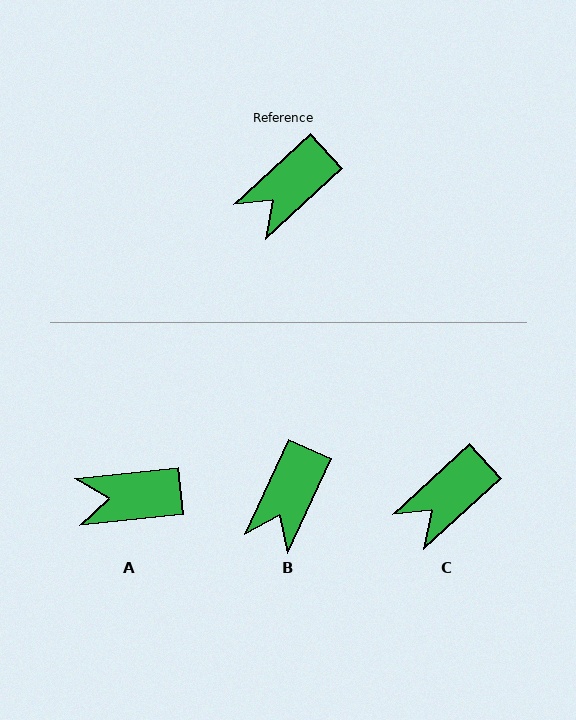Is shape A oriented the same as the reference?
No, it is off by about 36 degrees.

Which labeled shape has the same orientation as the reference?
C.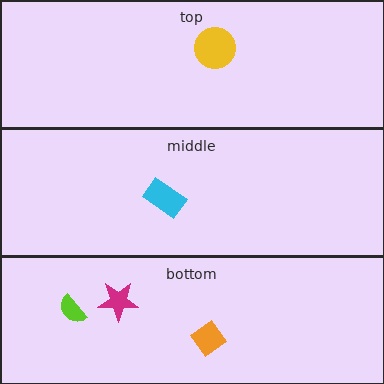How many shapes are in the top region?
1.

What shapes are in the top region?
The yellow circle.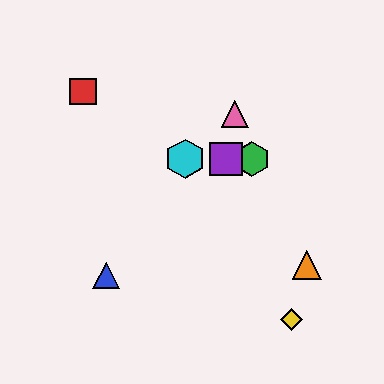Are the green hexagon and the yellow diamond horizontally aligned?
No, the green hexagon is at y≈159 and the yellow diamond is at y≈320.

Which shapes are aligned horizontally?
The green hexagon, the purple square, the cyan hexagon are aligned horizontally.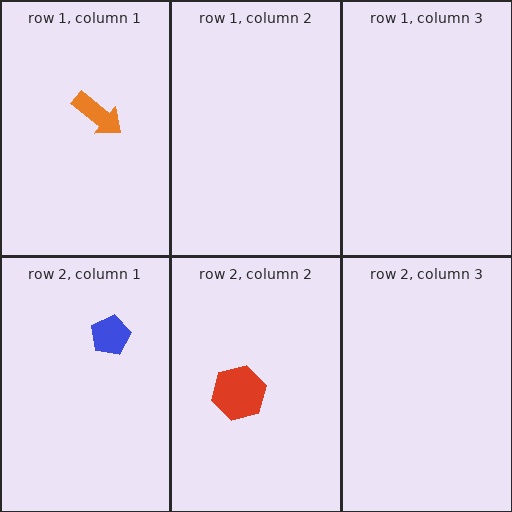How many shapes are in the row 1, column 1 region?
1.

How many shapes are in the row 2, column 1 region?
1.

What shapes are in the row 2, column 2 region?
The red hexagon.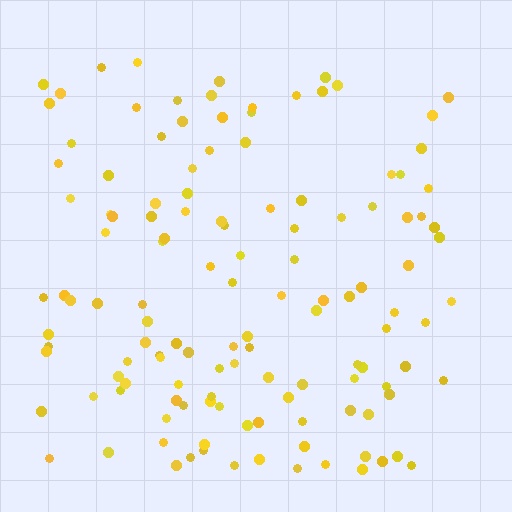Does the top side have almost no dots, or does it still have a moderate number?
Still a moderate number, just noticeably fewer than the bottom.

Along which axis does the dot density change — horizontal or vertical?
Vertical.